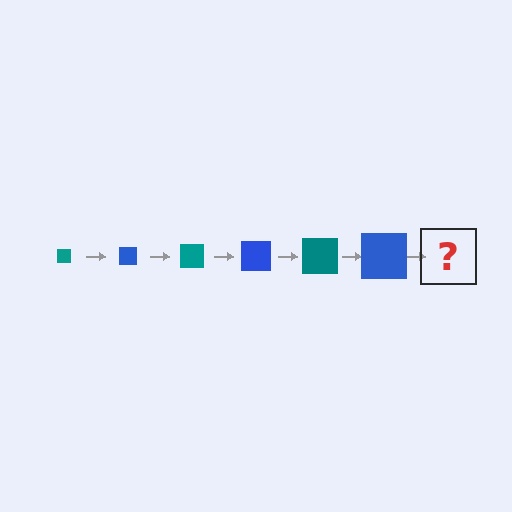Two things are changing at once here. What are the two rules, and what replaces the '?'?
The two rules are that the square grows larger each step and the color cycles through teal and blue. The '?' should be a teal square, larger than the previous one.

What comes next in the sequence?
The next element should be a teal square, larger than the previous one.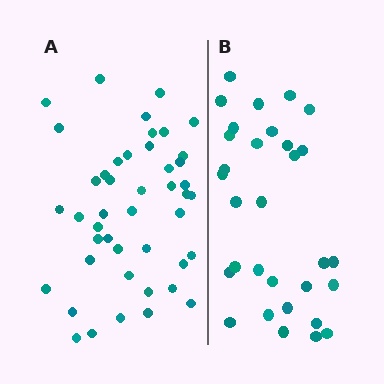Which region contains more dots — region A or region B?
Region A (the left region) has more dots.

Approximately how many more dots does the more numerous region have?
Region A has approximately 15 more dots than region B.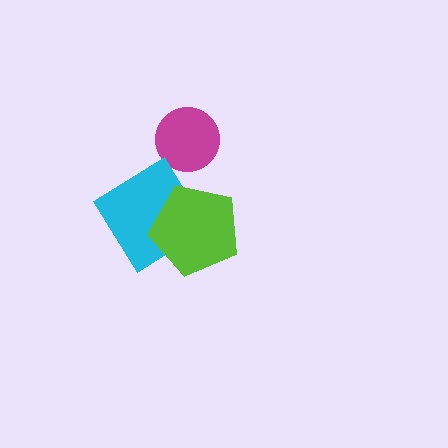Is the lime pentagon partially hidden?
No, no other shape covers it.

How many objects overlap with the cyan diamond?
1 object overlaps with the cyan diamond.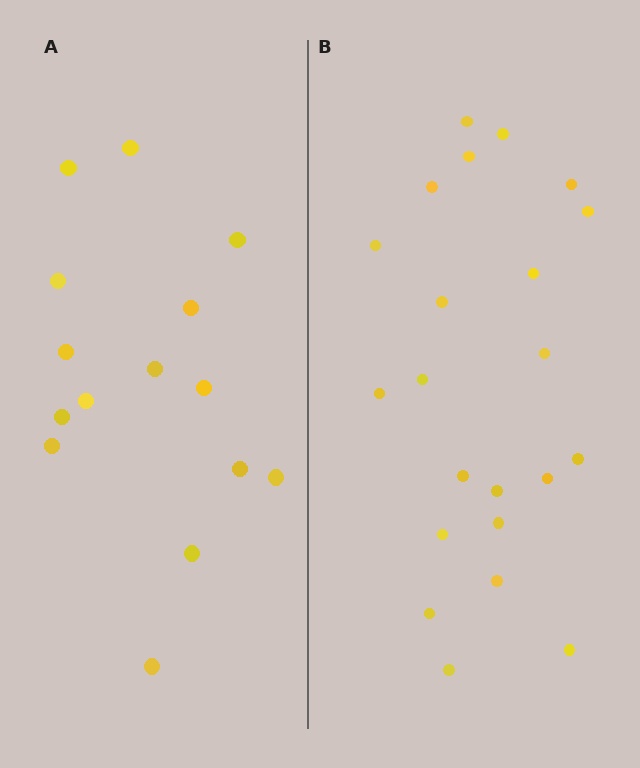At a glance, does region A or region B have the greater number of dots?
Region B (the right region) has more dots.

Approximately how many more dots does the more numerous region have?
Region B has roughly 8 or so more dots than region A.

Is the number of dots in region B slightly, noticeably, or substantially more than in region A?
Region B has substantially more. The ratio is roughly 1.5 to 1.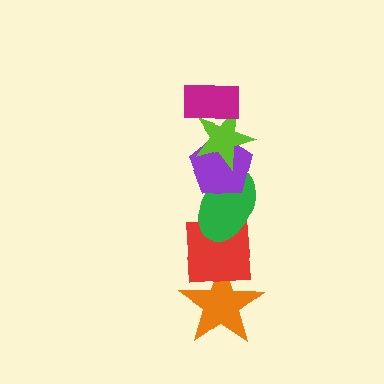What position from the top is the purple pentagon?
The purple pentagon is 3rd from the top.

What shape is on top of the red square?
The green ellipse is on top of the red square.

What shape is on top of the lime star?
The magenta rectangle is on top of the lime star.